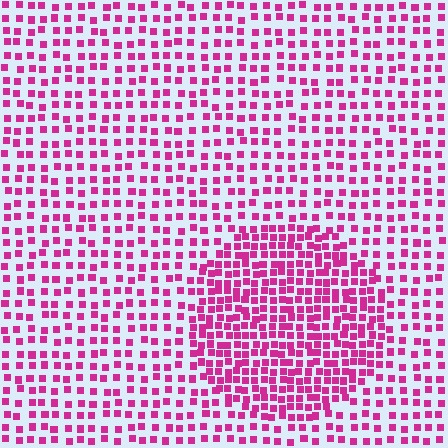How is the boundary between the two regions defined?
The boundary is defined by a change in element density (approximately 1.9x ratio). All elements are the same color, size, and shape.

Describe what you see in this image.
The image contains small magenta elements arranged at two different densities. A circle-shaped region is visible where the elements are more densely packed than the surrounding area.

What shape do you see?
I see a circle.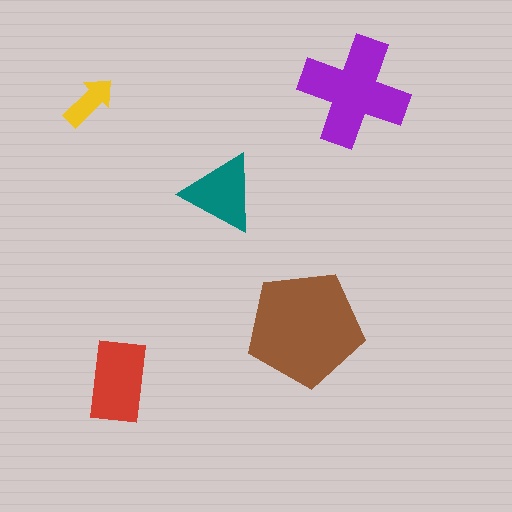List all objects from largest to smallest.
The brown pentagon, the purple cross, the red rectangle, the teal triangle, the yellow arrow.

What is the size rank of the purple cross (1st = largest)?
2nd.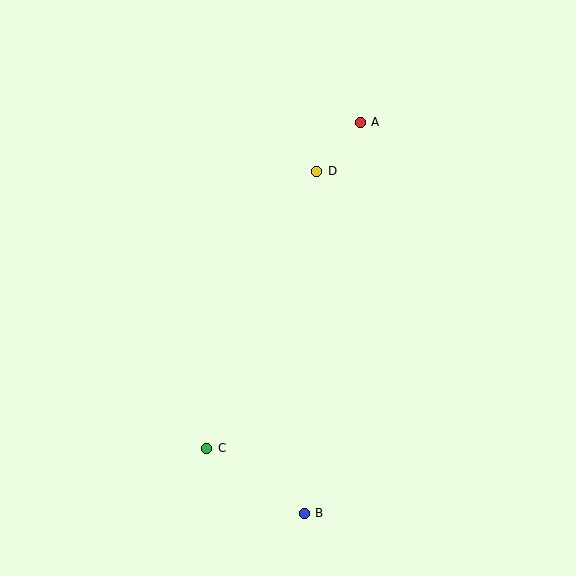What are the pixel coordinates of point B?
Point B is at (304, 513).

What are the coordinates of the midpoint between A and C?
The midpoint between A and C is at (283, 285).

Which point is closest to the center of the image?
Point D at (317, 171) is closest to the center.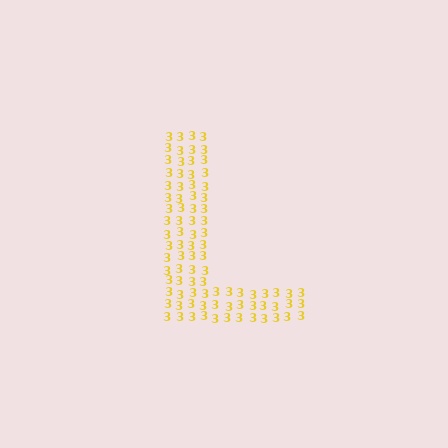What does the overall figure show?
The overall figure shows the letter L.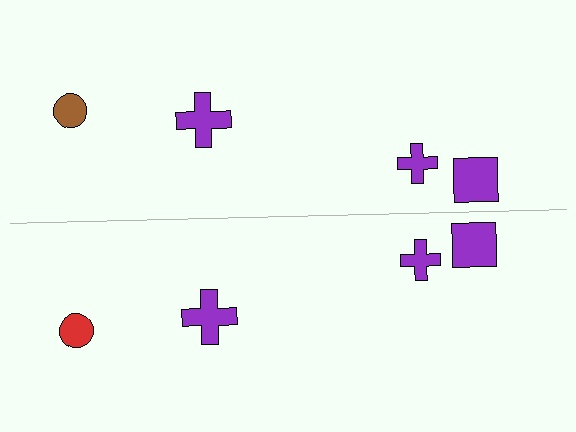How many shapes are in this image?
There are 8 shapes in this image.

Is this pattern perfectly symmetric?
No, the pattern is not perfectly symmetric. The red circle on the bottom side breaks the symmetry — its mirror counterpart is brown.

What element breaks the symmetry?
The red circle on the bottom side breaks the symmetry — its mirror counterpart is brown.